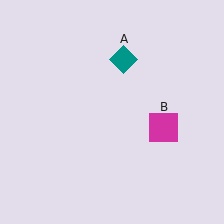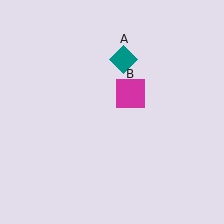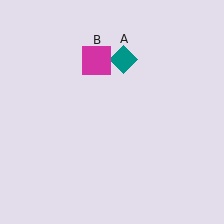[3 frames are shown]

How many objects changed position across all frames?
1 object changed position: magenta square (object B).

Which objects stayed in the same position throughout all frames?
Teal diamond (object A) remained stationary.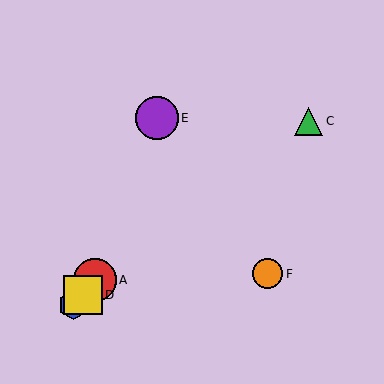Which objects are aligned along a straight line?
Objects A, B, D are aligned along a straight line.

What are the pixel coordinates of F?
Object F is at (268, 274).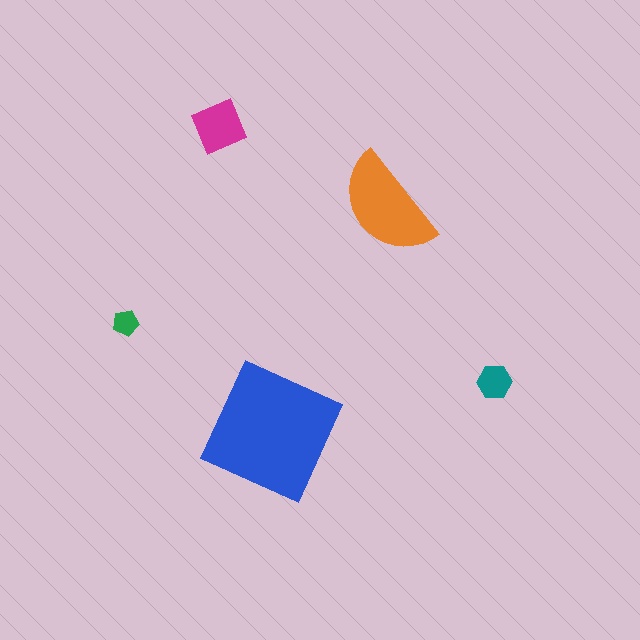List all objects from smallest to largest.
The green pentagon, the teal hexagon, the magenta diamond, the orange semicircle, the blue square.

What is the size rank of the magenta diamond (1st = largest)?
3rd.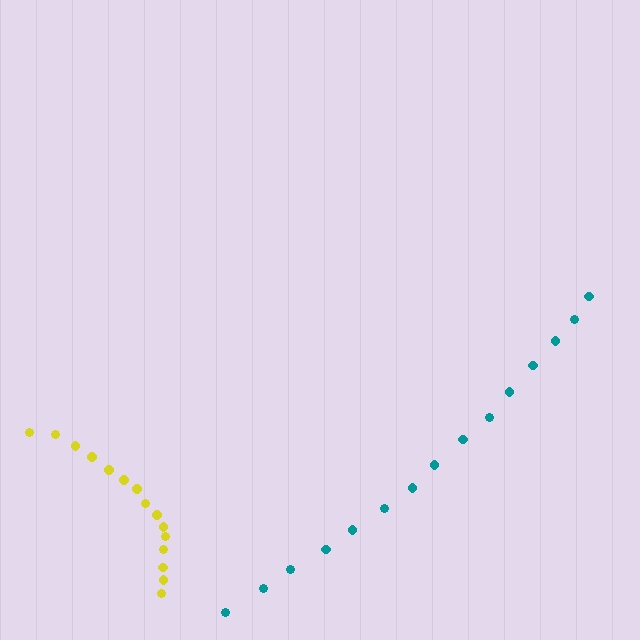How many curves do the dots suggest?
There are 2 distinct paths.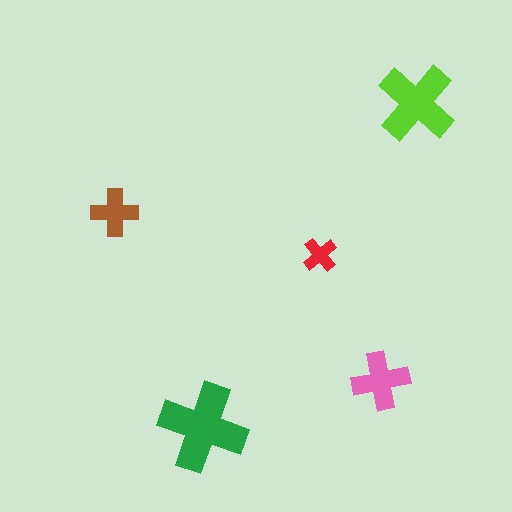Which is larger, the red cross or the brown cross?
The brown one.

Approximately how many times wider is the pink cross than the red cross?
About 1.5 times wider.